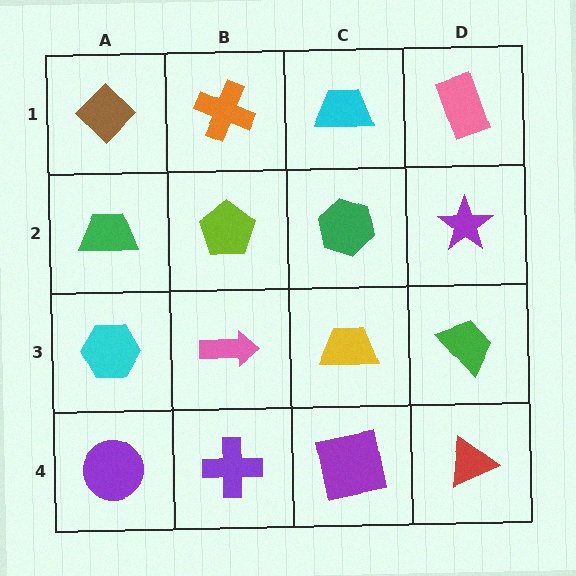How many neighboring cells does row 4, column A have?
2.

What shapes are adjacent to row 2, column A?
A brown diamond (row 1, column A), a cyan hexagon (row 3, column A), a lime pentagon (row 2, column B).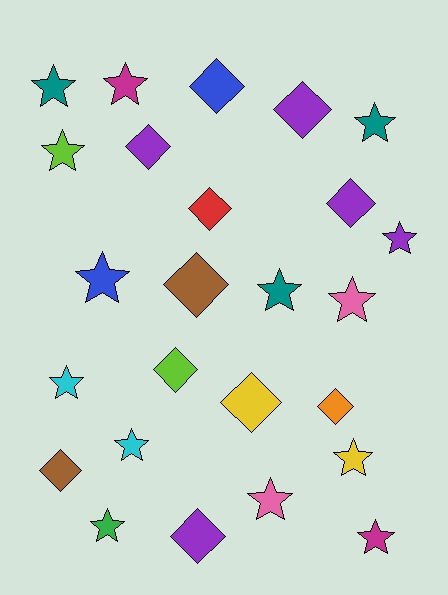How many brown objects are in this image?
There are 2 brown objects.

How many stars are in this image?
There are 14 stars.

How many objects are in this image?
There are 25 objects.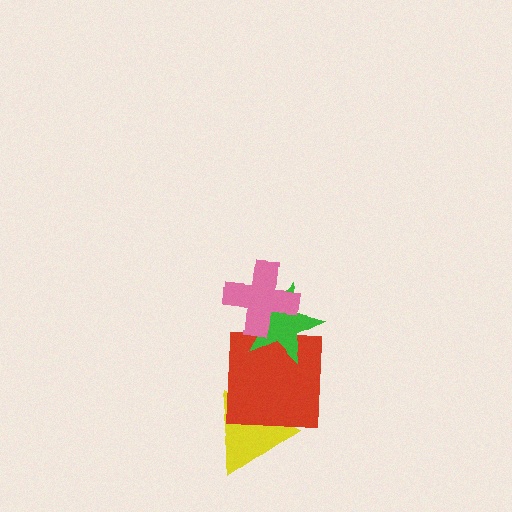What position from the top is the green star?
The green star is 2nd from the top.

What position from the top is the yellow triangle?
The yellow triangle is 4th from the top.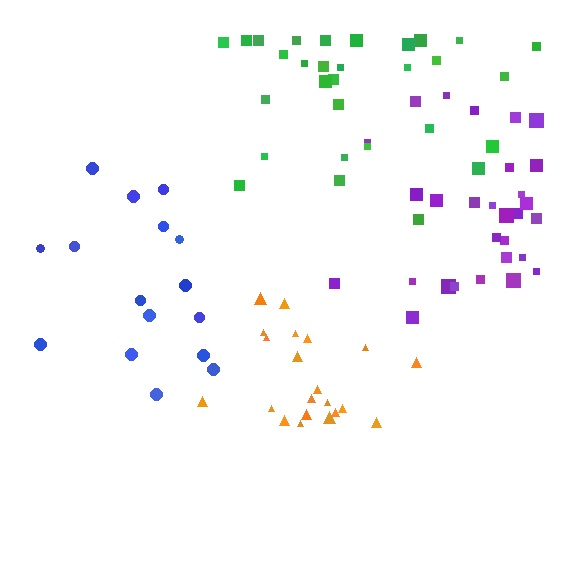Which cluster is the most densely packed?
Orange.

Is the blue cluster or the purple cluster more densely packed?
Purple.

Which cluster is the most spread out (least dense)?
Blue.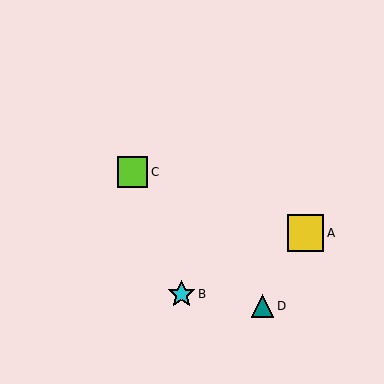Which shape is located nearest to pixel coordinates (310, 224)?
The yellow square (labeled A) at (305, 233) is nearest to that location.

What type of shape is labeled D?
Shape D is a teal triangle.